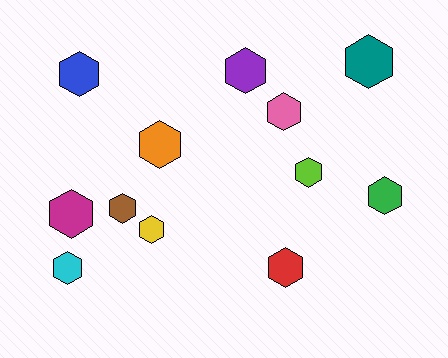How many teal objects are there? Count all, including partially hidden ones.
There is 1 teal object.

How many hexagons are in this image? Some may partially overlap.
There are 12 hexagons.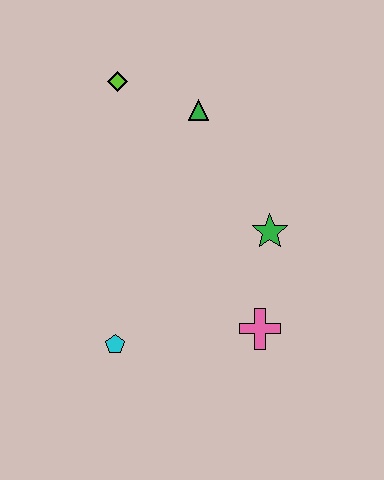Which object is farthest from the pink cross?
The lime diamond is farthest from the pink cross.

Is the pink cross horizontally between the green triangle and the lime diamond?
No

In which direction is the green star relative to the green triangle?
The green star is below the green triangle.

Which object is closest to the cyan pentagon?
The pink cross is closest to the cyan pentagon.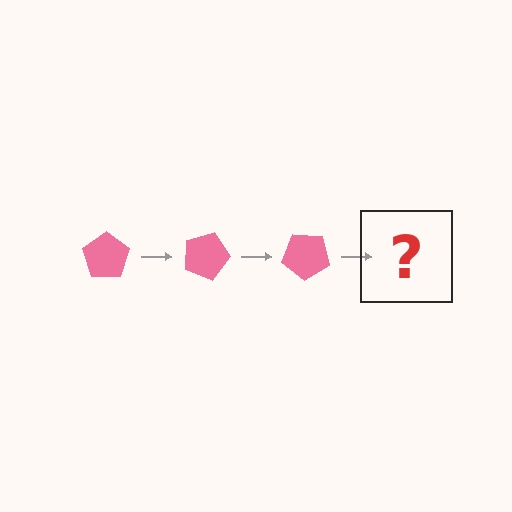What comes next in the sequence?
The next element should be a pink pentagon rotated 60 degrees.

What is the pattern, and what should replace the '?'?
The pattern is that the pentagon rotates 20 degrees each step. The '?' should be a pink pentagon rotated 60 degrees.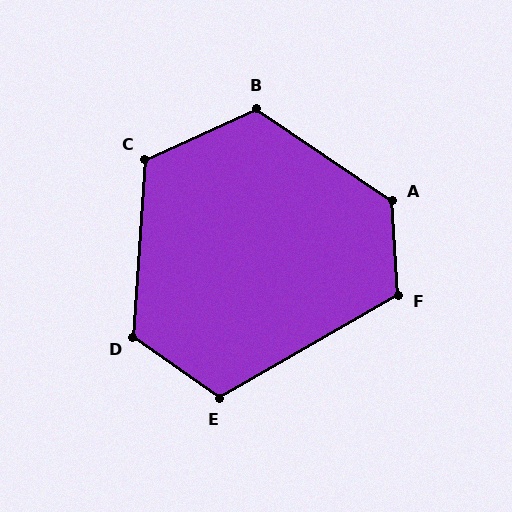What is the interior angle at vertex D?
Approximately 122 degrees (obtuse).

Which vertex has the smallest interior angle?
E, at approximately 115 degrees.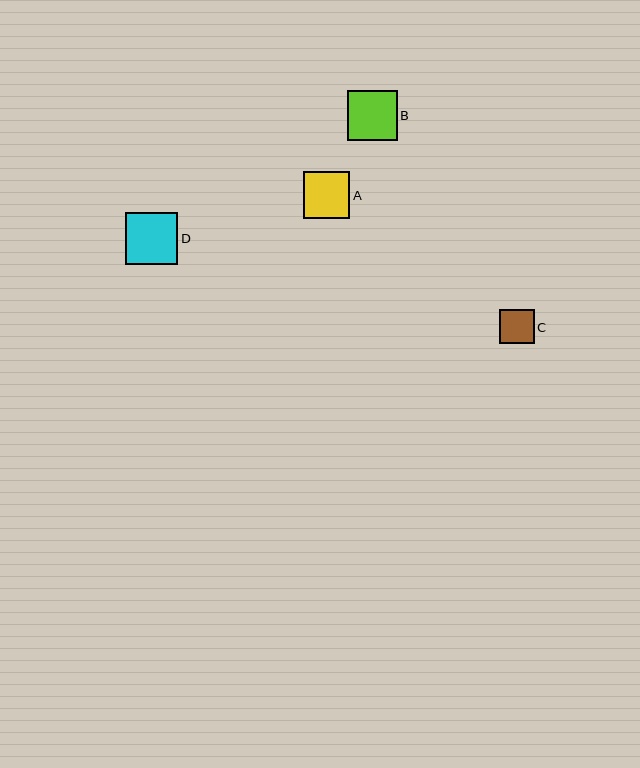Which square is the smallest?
Square C is the smallest with a size of approximately 35 pixels.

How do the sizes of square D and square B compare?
Square D and square B are approximately the same size.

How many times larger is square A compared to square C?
Square A is approximately 1.3 times the size of square C.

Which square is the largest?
Square D is the largest with a size of approximately 52 pixels.